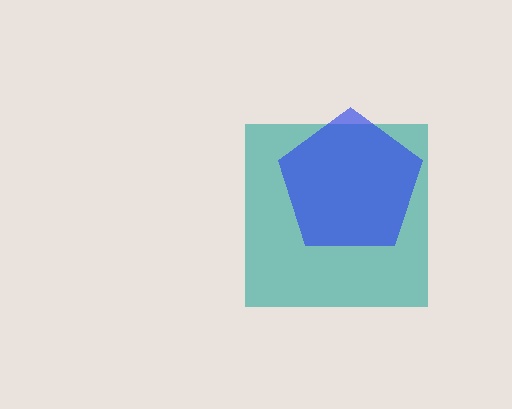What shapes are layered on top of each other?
The layered shapes are: a teal square, a blue pentagon.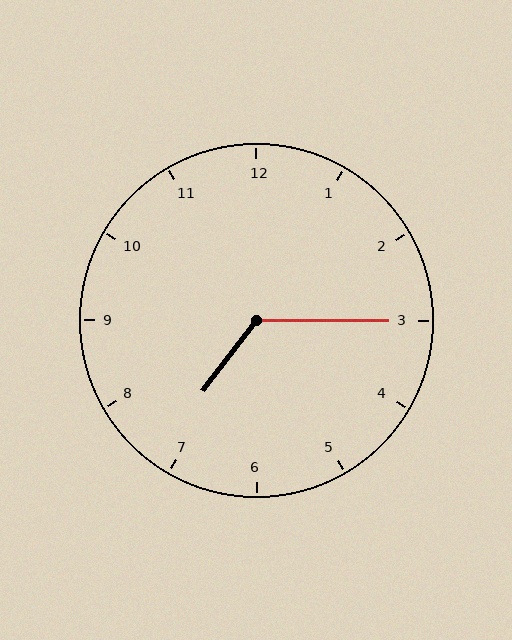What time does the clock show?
7:15.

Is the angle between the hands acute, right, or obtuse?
It is obtuse.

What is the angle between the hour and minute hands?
Approximately 128 degrees.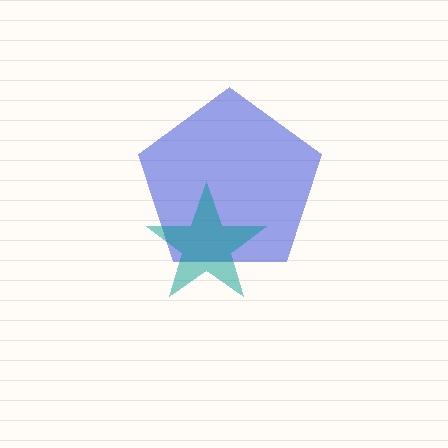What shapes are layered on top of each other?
The layered shapes are: a blue pentagon, a teal star.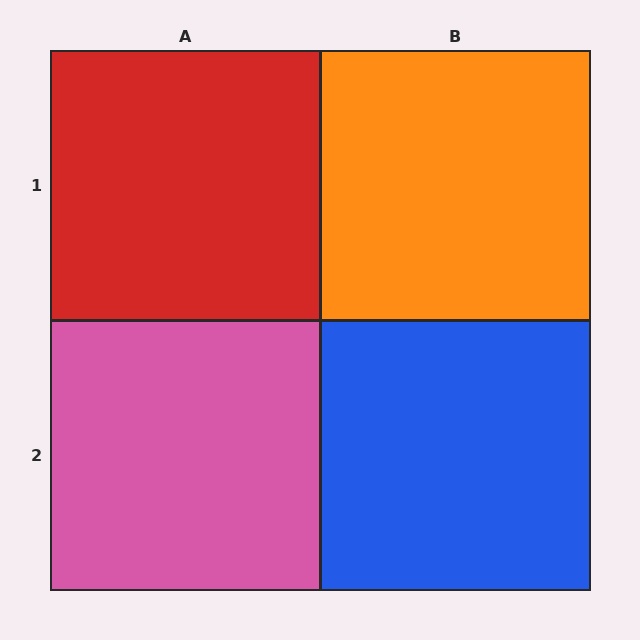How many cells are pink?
1 cell is pink.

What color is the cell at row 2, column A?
Pink.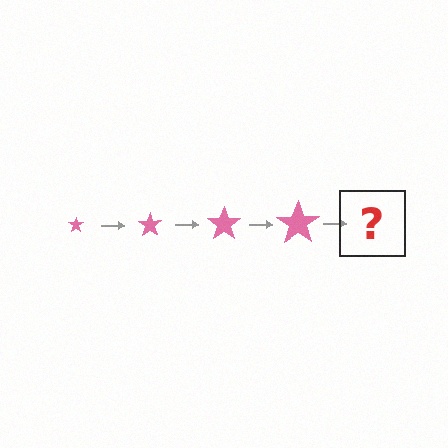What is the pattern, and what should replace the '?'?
The pattern is that the star gets progressively larger each step. The '?' should be a pink star, larger than the previous one.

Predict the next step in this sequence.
The next step is a pink star, larger than the previous one.